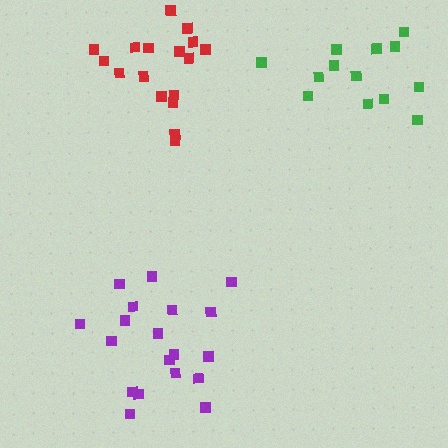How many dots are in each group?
Group 1: 19 dots, Group 2: 17 dots, Group 3: 13 dots (49 total).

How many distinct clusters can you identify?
There are 3 distinct clusters.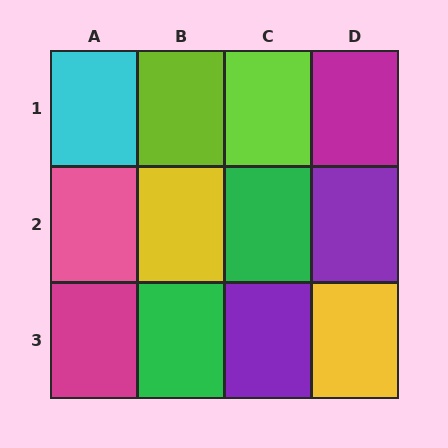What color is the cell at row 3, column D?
Yellow.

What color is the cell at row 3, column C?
Purple.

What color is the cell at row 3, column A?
Magenta.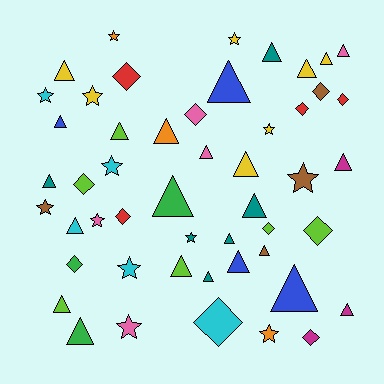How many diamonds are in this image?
There are 12 diamonds.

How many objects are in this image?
There are 50 objects.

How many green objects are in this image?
There are 3 green objects.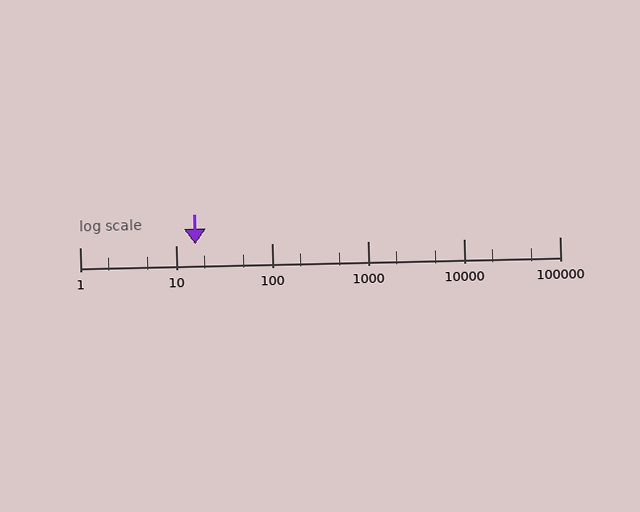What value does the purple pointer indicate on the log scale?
The pointer indicates approximately 16.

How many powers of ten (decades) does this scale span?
The scale spans 5 decades, from 1 to 100000.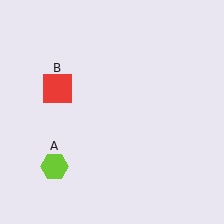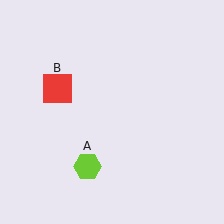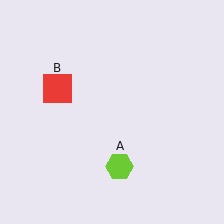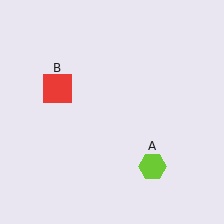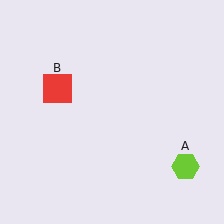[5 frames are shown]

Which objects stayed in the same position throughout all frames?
Red square (object B) remained stationary.